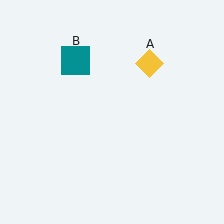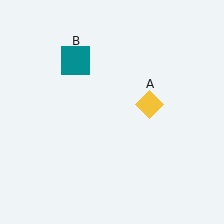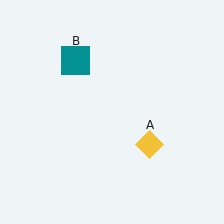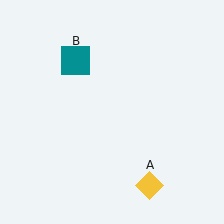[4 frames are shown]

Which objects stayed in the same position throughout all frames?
Teal square (object B) remained stationary.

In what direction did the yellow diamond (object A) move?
The yellow diamond (object A) moved down.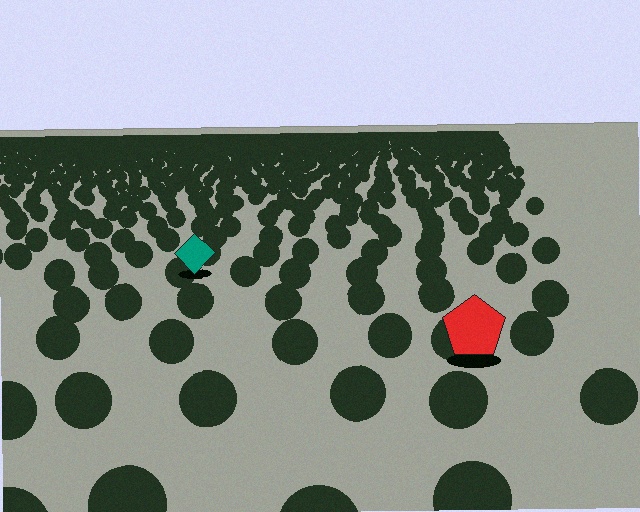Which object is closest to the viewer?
The red pentagon is closest. The texture marks near it are larger and more spread out.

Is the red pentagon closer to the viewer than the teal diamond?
Yes. The red pentagon is closer — you can tell from the texture gradient: the ground texture is coarser near it.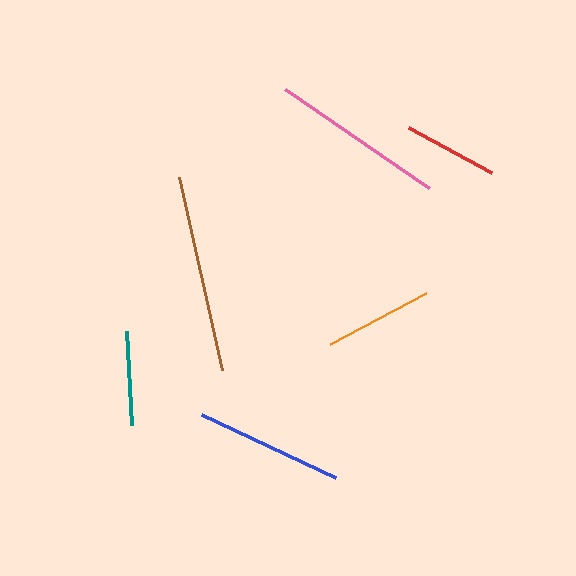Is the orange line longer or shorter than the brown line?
The brown line is longer than the orange line.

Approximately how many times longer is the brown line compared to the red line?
The brown line is approximately 2.1 times the length of the red line.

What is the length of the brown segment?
The brown segment is approximately 197 pixels long.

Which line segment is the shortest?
The teal line is the shortest at approximately 94 pixels.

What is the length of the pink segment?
The pink segment is approximately 174 pixels long.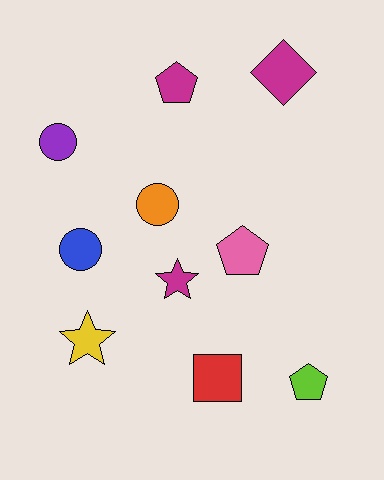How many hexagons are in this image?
There are no hexagons.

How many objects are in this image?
There are 10 objects.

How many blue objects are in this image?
There is 1 blue object.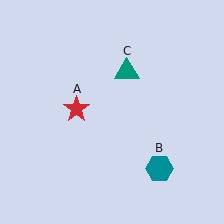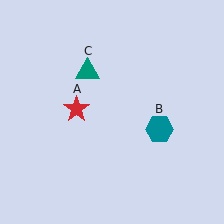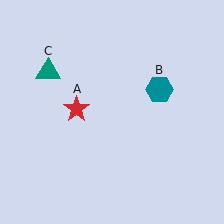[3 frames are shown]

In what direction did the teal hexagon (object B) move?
The teal hexagon (object B) moved up.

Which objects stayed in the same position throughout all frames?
Red star (object A) remained stationary.